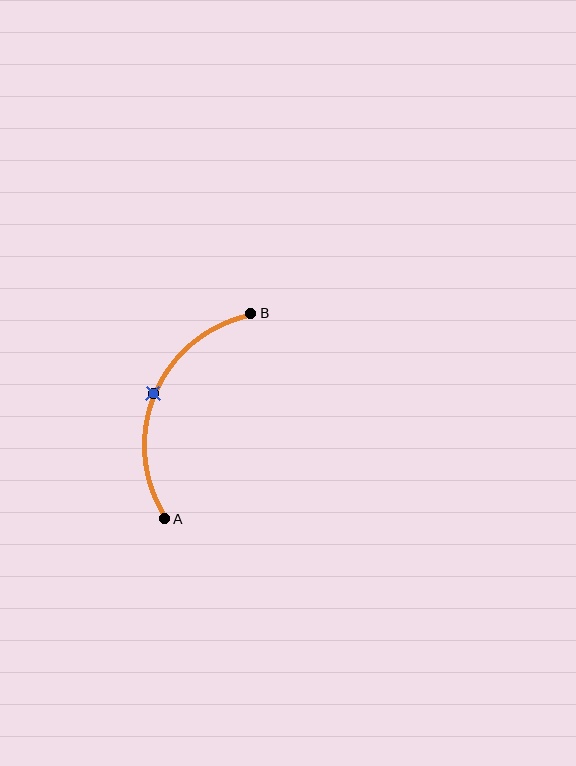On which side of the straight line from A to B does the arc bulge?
The arc bulges to the left of the straight line connecting A and B.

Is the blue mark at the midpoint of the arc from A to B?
Yes. The blue mark lies on the arc at equal arc-length from both A and B — it is the arc midpoint.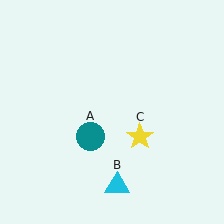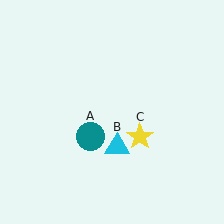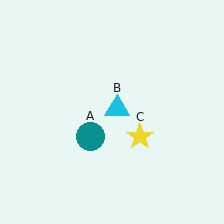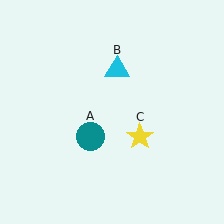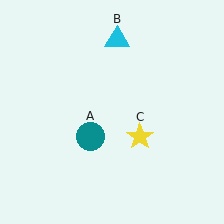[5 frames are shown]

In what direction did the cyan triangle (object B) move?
The cyan triangle (object B) moved up.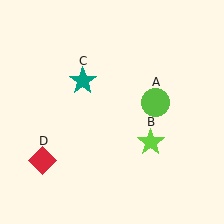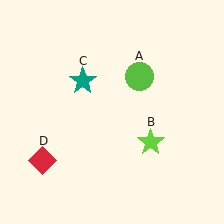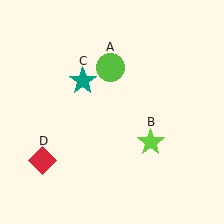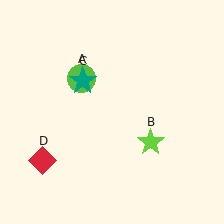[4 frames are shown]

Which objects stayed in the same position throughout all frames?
Lime star (object B) and teal star (object C) and red diamond (object D) remained stationary.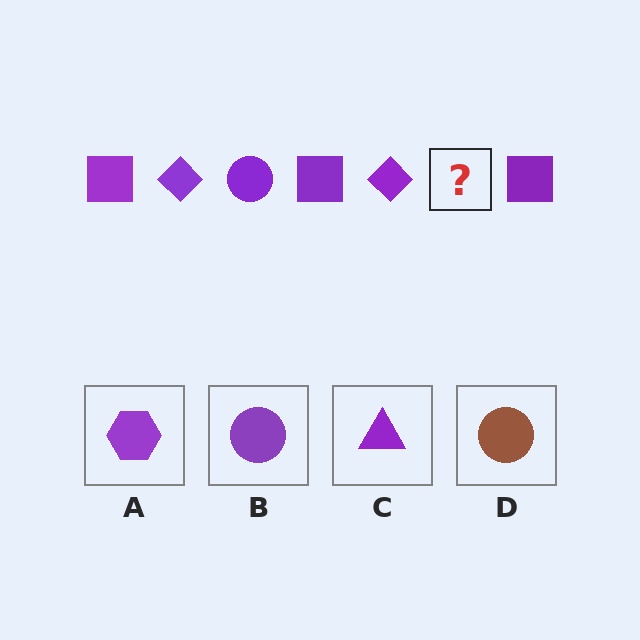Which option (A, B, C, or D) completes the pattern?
B.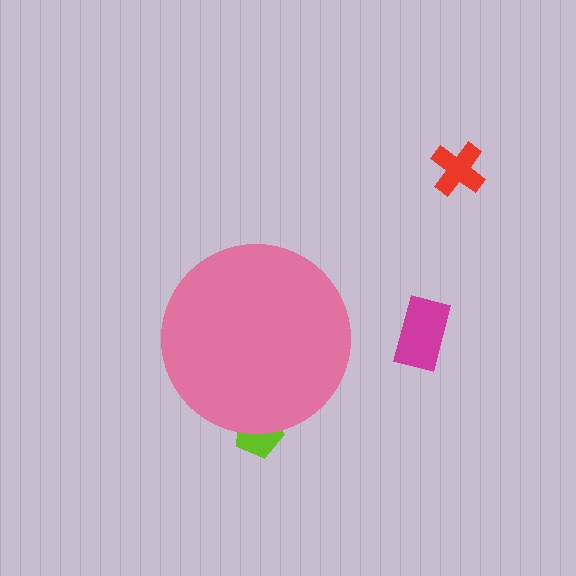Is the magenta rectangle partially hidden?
No, the magenta rectangle is fully visible.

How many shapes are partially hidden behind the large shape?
1 shape is partially hidden.